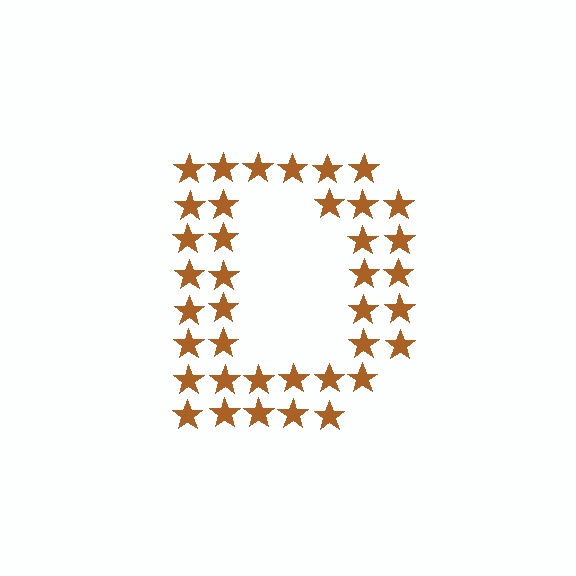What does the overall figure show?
The overall figure shows the letter D.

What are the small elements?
The small elements are stars.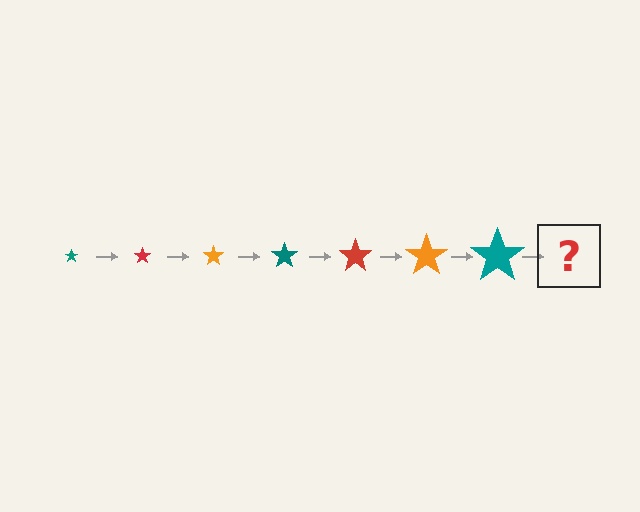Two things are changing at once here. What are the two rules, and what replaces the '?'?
The two rules are that the star grows larger each step and the color cycles through teal, red, and orange. The '?' should be a red star, larger than the previous one.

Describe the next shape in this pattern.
It should be a red star, larger than the previous one.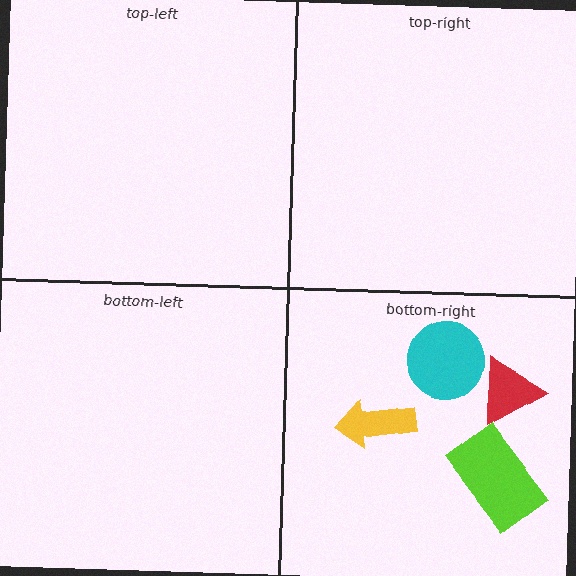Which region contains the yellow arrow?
The bottom-right region.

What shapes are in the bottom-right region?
The lime rectangle, the cyan circle, the red triangle, the yellow arrow.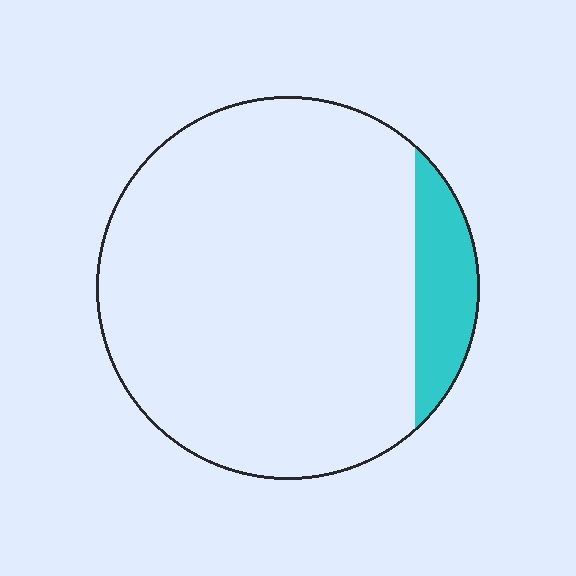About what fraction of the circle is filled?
About one tenth (1/10).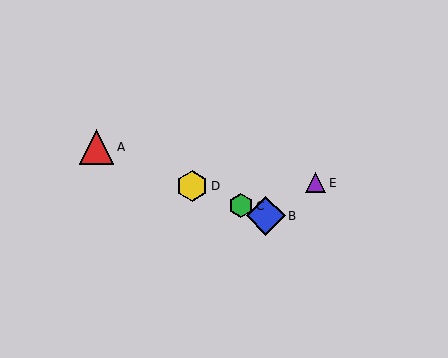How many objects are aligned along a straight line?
4 objects (A, B, C, D) are aligned along a straight line.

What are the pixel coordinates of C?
Object C is at (241, 206).